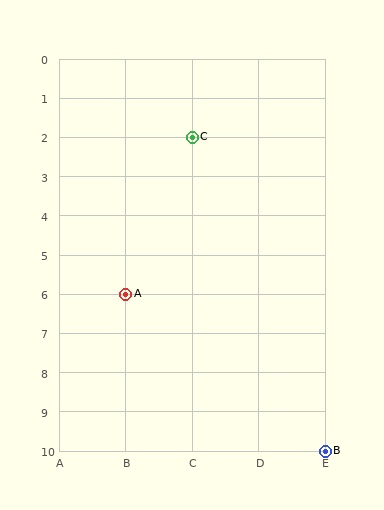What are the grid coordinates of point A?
Point A is at grid coordinates (B, 6).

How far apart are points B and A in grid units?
Points B and A are 3 columns and 4 rows apart (about 5.0 grid units diagonally).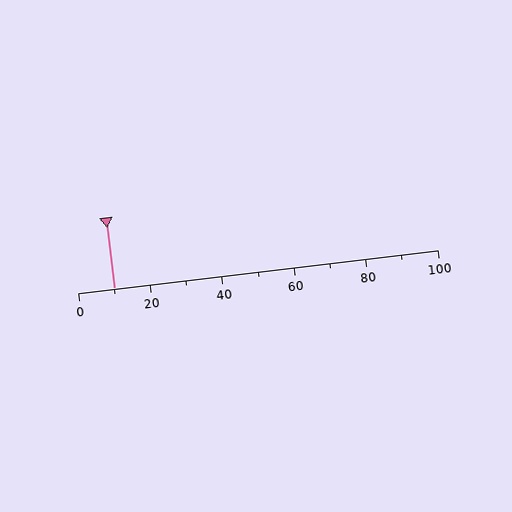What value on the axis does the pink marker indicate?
The marker indicates approximately 10.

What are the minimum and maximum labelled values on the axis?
The axis runs from 0 to 100.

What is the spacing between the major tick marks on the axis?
The major ticks are spaced 20 apart.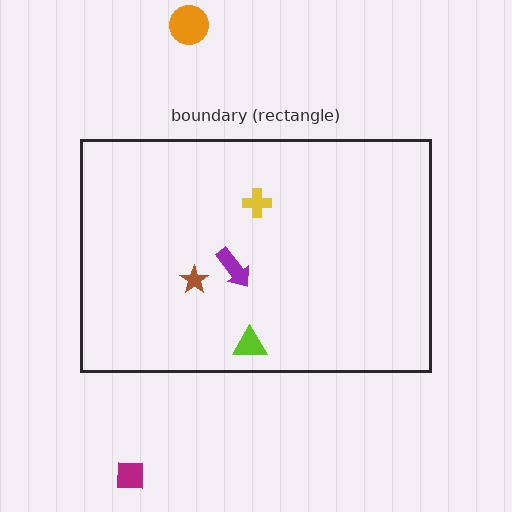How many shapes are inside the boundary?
4 inside, 2 outside.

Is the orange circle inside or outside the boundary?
Outside.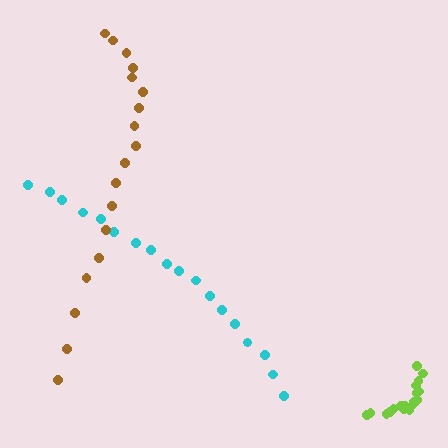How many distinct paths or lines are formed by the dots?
There are 3 distinct paths.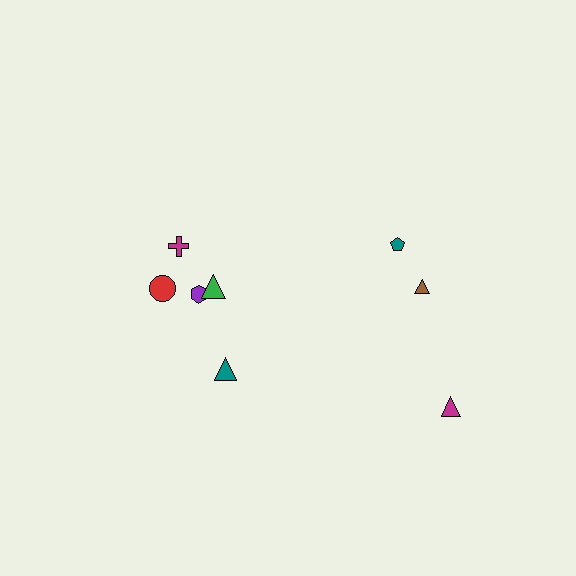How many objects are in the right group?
There are 3 objects.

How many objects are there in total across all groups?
There are 8 objects.